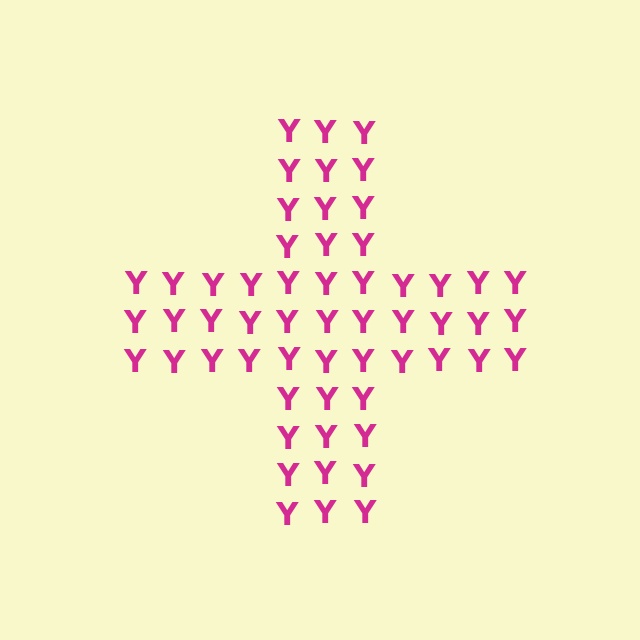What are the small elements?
The small elements are letter Y's.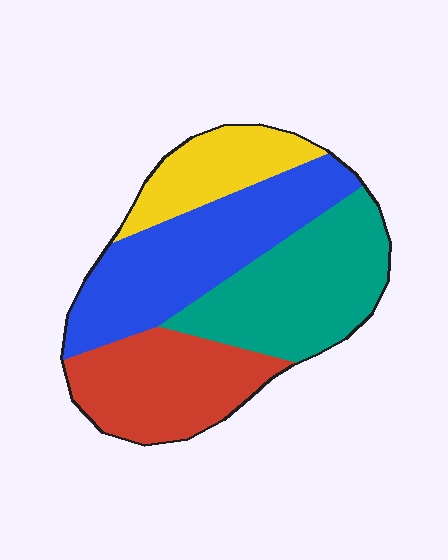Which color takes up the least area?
Yellow, at roughly 15%.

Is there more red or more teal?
Teal.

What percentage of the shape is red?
Red takes up about one quarter (1/4) of the shape.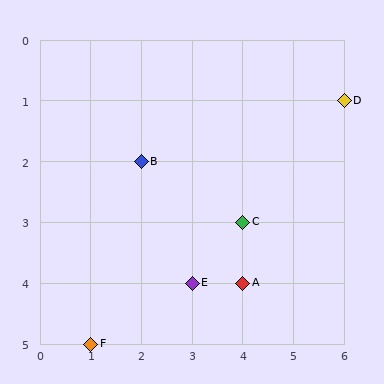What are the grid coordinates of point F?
Point F is at grid coordinates (1, 5).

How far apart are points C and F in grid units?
Points C and F are 3 columns and 2 rows apart (about 3.6 grid units diagonally).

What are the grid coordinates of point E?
Point E is at grid coordinates (3, 4).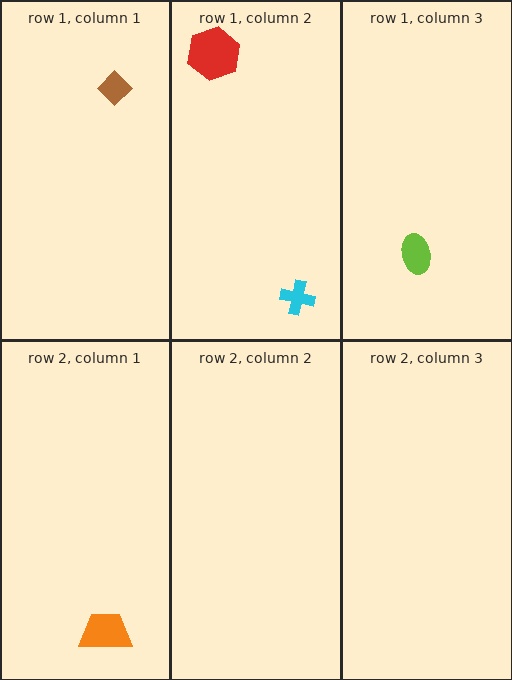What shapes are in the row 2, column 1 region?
The orange trapezoid.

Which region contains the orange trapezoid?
The row 2, column 1 region.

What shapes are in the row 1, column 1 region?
The brown diamond.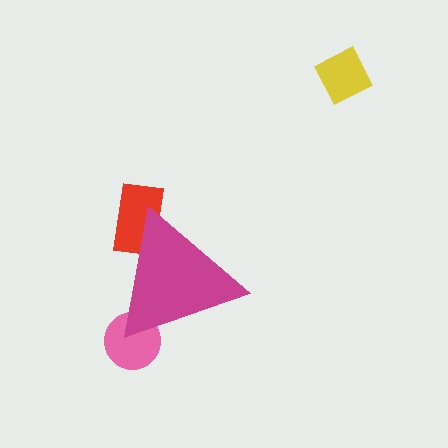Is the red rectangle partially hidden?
Yes, the red rectangle is partially hidden behind the magenta triangle.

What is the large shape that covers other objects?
A magenta triangle.